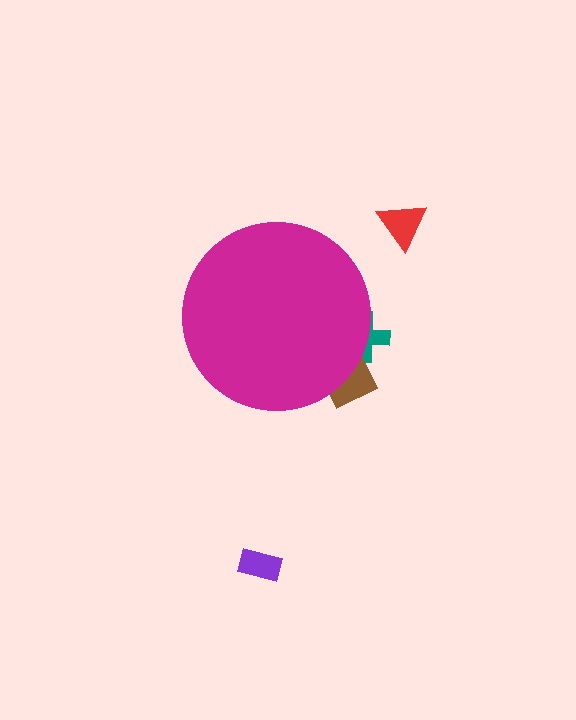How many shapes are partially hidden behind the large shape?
2 shapes are partially hidden.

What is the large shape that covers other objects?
A magenta circle.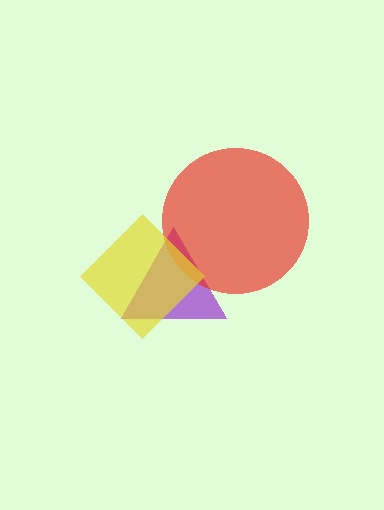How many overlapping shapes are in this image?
There are 3 overlapping shapes in the image.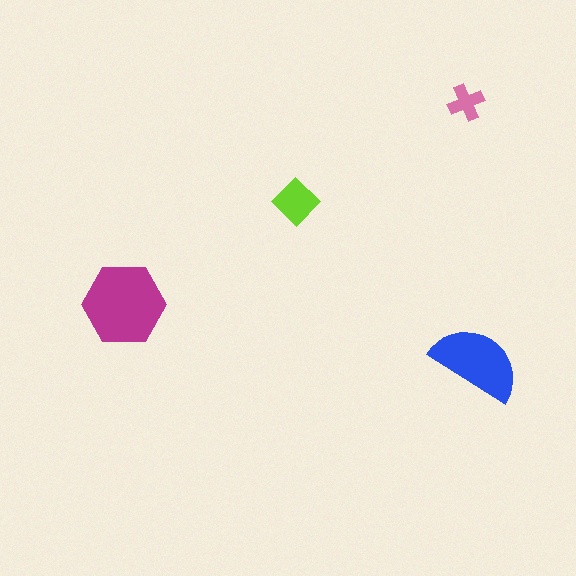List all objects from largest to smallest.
The magenta hexagon, the blue semicircle, the lime diamond, the pink cross.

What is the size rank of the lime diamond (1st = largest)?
3rd.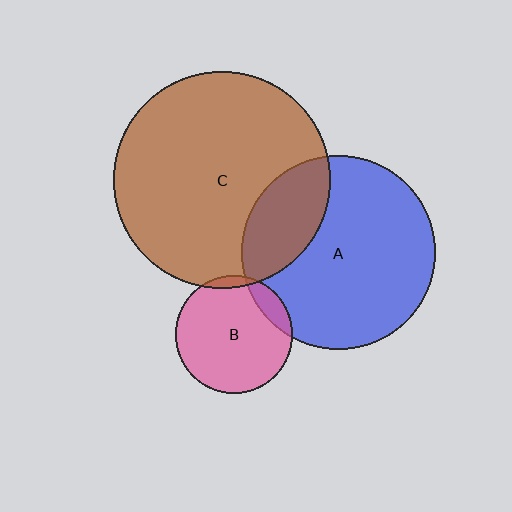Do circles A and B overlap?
Yes.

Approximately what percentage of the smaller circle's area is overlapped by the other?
Approximately 10%.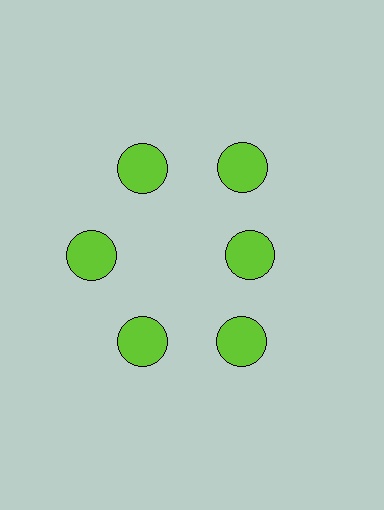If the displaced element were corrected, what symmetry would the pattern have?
It would have 6-fold rotational symmetry — the pattern would map onto itself every 60 degrees.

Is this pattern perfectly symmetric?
No. The 6 lime circles are arranged in a ring, but one element near the 3 o'clock position is pulled inward toward the center, breaking the 6-fold rotational symmetry.